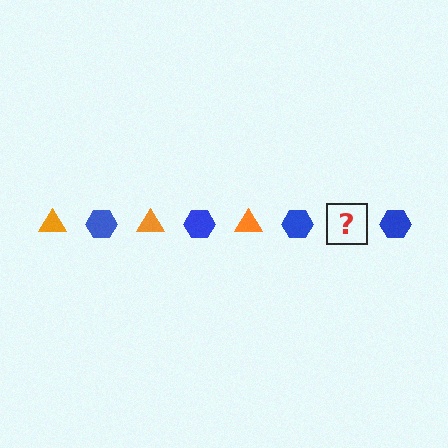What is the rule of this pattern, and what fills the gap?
The rule is that the pattern alternates between orange triangle and blue hexagon. The gap should be filled with an orange triangle.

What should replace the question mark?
The question mark should be replaced with an orange triangle.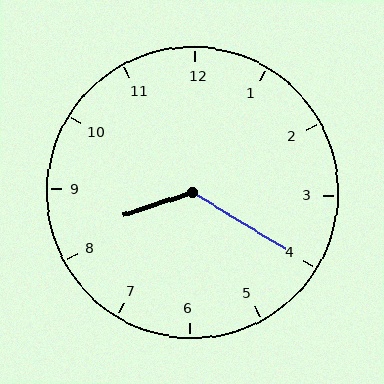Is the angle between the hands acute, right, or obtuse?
It is obtuse.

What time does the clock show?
8:20.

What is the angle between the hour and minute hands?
Approximately 130 degrees.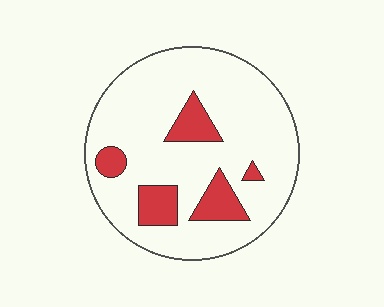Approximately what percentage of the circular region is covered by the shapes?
Approximately 15%.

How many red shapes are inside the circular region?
5.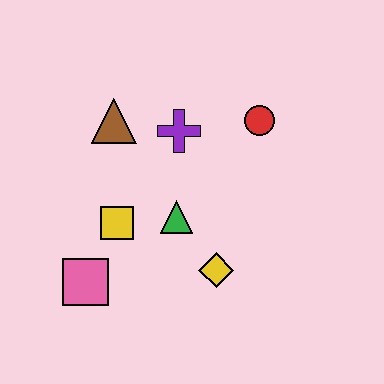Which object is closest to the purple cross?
The brown triangle is closest to the purple cross.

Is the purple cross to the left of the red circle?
Yes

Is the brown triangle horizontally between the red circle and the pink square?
Yes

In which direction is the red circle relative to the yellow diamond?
The red circle is above the yellow diamond.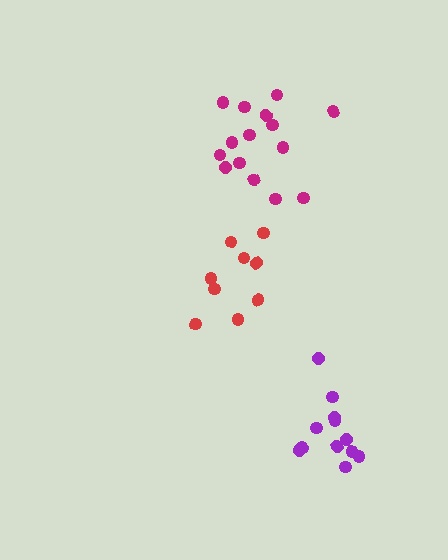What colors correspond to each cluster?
The clusters are colored: purple, red, magenta.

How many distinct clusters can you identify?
There are 3 distinct clusters.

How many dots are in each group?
Group 1: 12 dots, Group 2: 9 dots, Group 3: 15 dots (36 total).